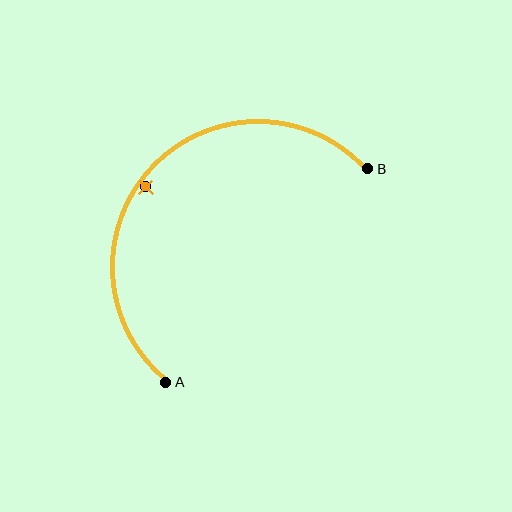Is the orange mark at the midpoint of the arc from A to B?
No — the orange mark does not lie on the arc at all. It sits slightly inside the curve.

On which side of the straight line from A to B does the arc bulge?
The arc bulges above and to the left of the straight line connecting A and B.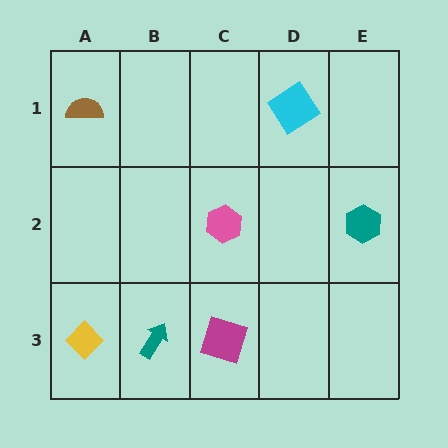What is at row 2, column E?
A teal hexagon.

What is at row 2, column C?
A pink hexagon.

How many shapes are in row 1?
2 shapes.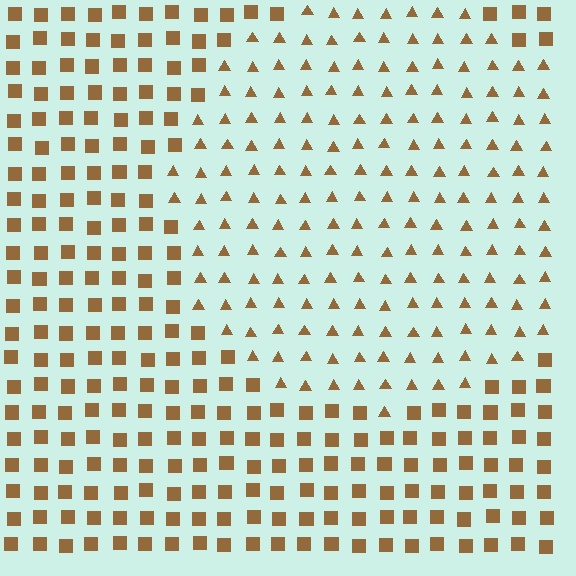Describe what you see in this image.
The image is filled with small brown elements arranged in a uniform grid. A circle-shaped region contains triangles, while the surrounding area contains squares. The boundary is defined purely by the change in element shape.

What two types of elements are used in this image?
The image uses triangles inside the circle region and squares outside it.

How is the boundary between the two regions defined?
The boundary is defined by a change in element shape: triangles inside vs. squares outside. All elements share the same color and spacing.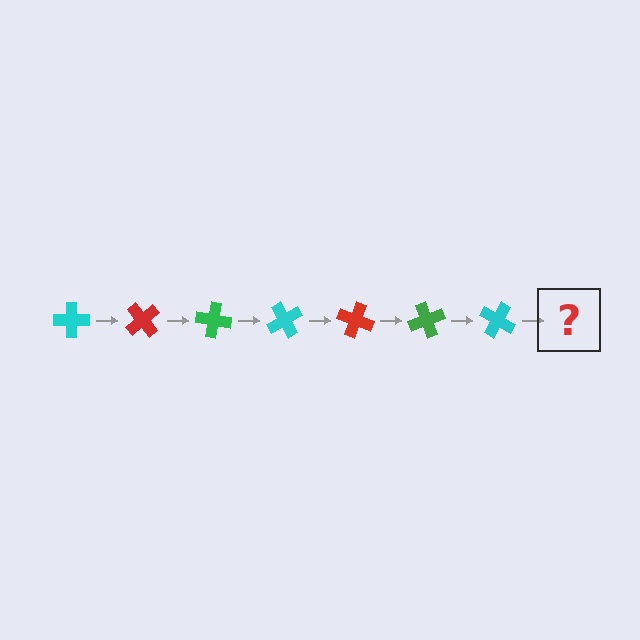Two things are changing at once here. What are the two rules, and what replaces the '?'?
The two rules are that it rotates 50 degrees each step and the color cycles through cyan, red, and green. The '?' should be a red cross, rotated 350 degrees from the start.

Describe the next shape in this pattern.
It should be a red cross, rotated 350 degrees from the start.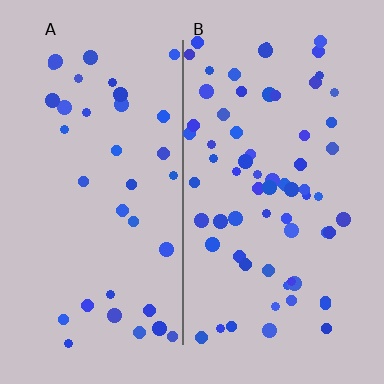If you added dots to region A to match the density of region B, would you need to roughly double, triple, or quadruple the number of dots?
Approximately double.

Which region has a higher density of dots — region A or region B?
B (the right).